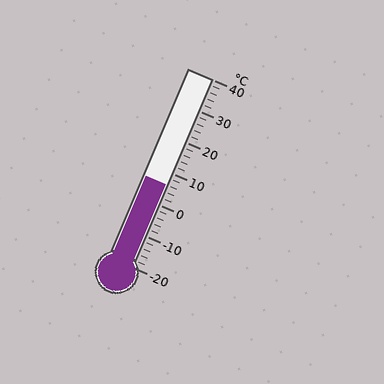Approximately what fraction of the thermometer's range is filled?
The thermometer is filled to approximately 45% of its range.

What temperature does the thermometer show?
The thermometer shows approximately 6°C.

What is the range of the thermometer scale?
The thermometer scale ranges from -20°C to 40°C.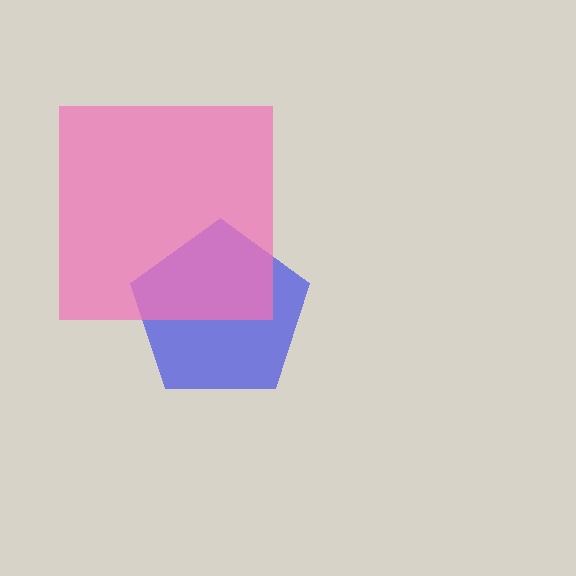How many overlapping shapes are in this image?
There are 2 overlapping shapes in the image.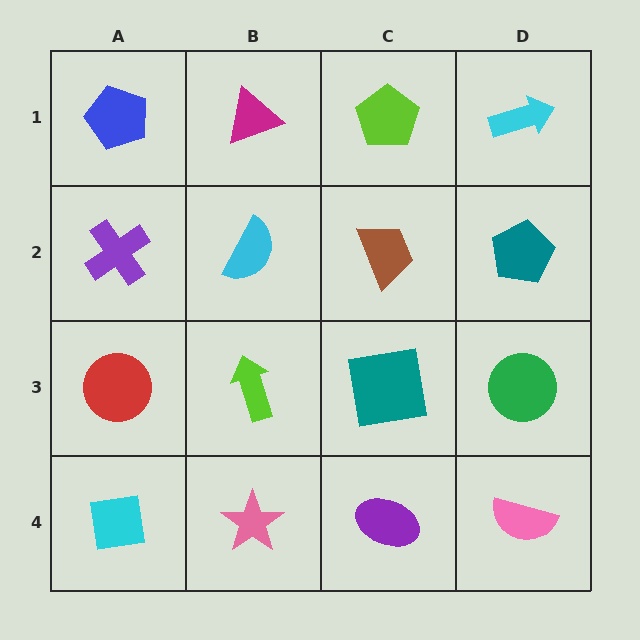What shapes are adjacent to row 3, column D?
A teal pentagon (row 2, column D), a pink semicircle (row 4, column D), a teal square (row 3, column C).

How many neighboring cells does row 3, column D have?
3.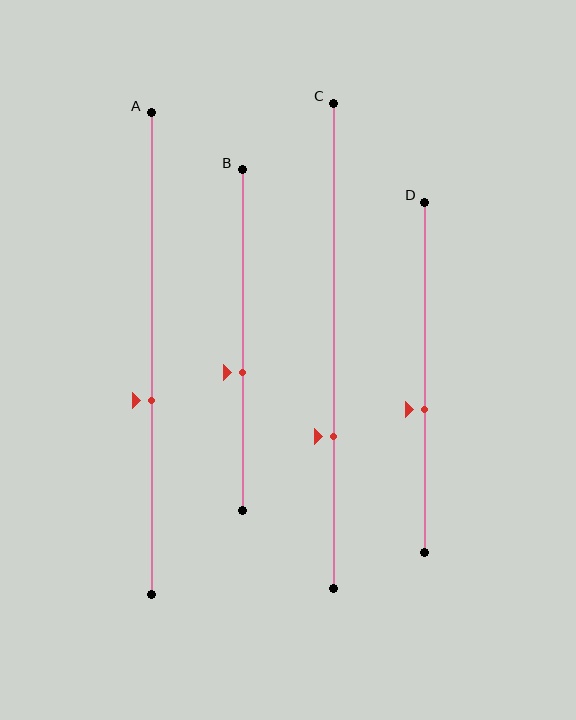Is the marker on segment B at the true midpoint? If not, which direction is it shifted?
No, the marker on segment B is shifted downward by about 10% of the segment length.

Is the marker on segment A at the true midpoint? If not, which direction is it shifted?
No, the marker on segment A is shifted downward by about 10% of the segment length.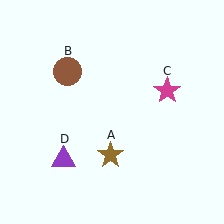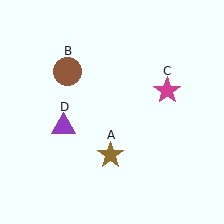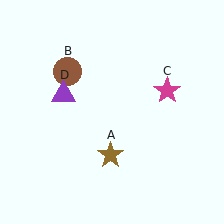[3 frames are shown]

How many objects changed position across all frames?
1 object changed position: purple triangle (object D).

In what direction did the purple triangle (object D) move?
The purple triangle (object D) moved up.